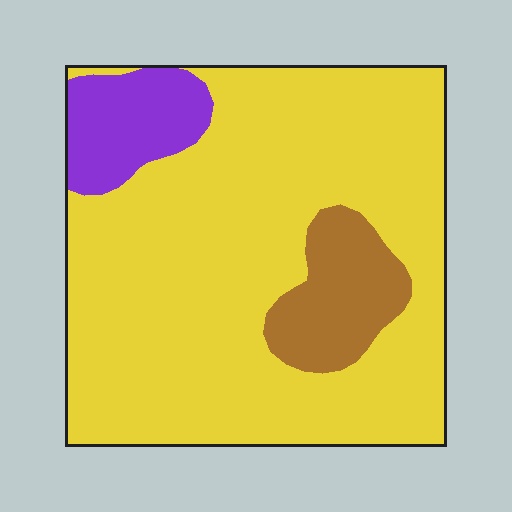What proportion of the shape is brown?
Brown covers roughly 10% of the shape.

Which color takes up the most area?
Yellow, at roughly 80%.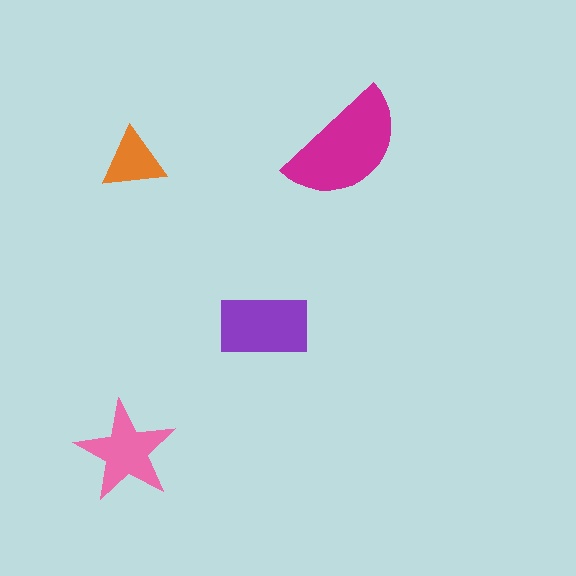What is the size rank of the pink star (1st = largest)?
3rd.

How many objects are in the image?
There are 4 objects in the image.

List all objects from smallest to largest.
The orange triangle, the pink star, the purple rectangle, the magenta semicircle.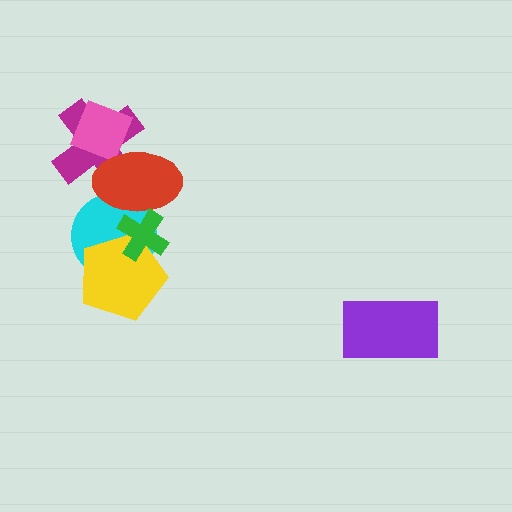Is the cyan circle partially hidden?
Yes, it is partially covered by another shape.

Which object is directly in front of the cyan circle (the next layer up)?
The yellow pentagon is directly in front of the cyan circle.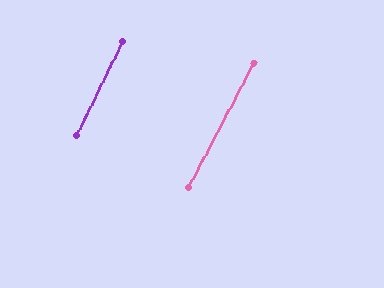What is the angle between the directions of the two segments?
Approximately 2 degrees.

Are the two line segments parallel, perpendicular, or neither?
Parallel — their directions differ by only 1.7°.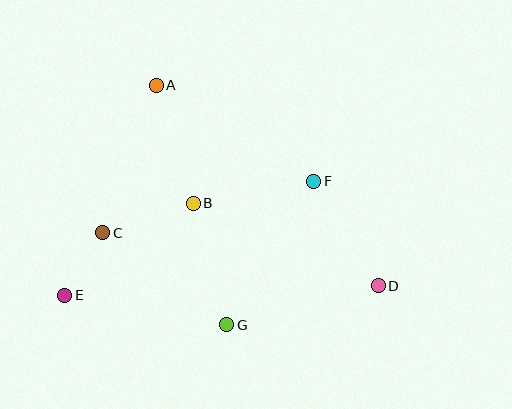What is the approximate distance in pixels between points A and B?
The distance between A and B is approximately 124 pixels.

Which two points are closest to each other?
Points C and E are closest to each other.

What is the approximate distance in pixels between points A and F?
The distance between A and F is approximately 184 pixels.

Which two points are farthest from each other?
Points D and E are farthest from each other.